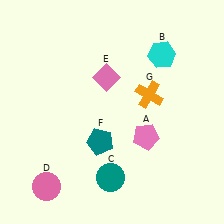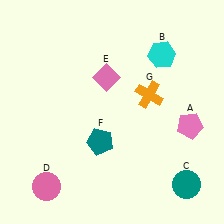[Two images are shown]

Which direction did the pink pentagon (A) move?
The pink pentagon (A) moved right.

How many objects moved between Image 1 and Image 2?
2 objects moved between the two images.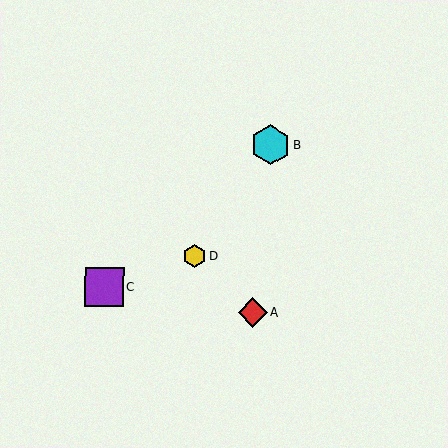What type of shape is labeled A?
Shape A is a red diamond.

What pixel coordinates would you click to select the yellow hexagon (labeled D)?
Click at (194, 255) to select the yellow hexagon D.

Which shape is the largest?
The cyan hexagon (labeled B) is the largest.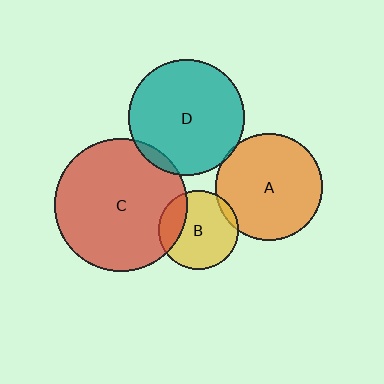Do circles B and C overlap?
Yes.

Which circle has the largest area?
Circle C (red).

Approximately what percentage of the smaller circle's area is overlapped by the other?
Approximately 25%.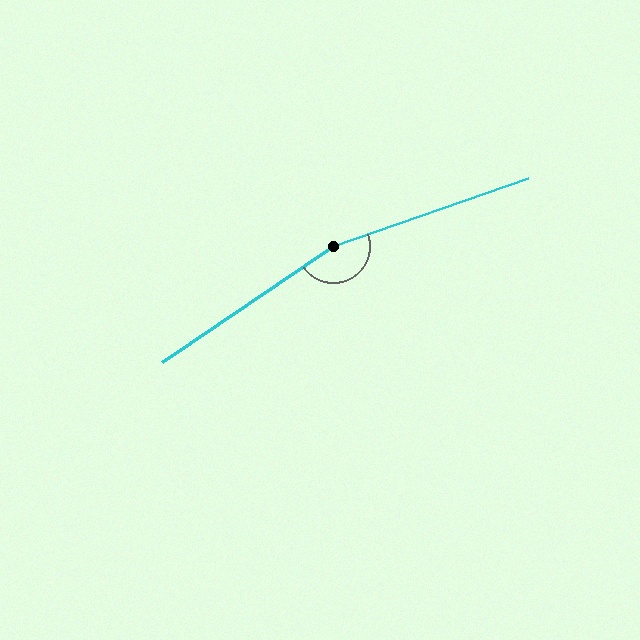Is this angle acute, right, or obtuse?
It is obtuse.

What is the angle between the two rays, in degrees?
Approximately 165 degrees.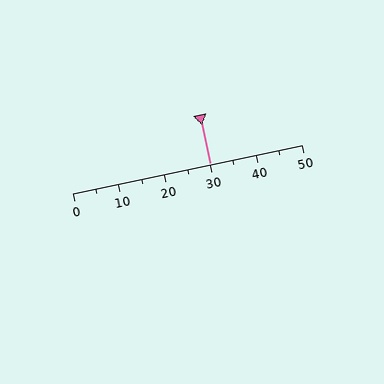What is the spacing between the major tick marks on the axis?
The major ticks are spaced 10 apart.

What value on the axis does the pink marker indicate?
The marker indicates approximately 30.